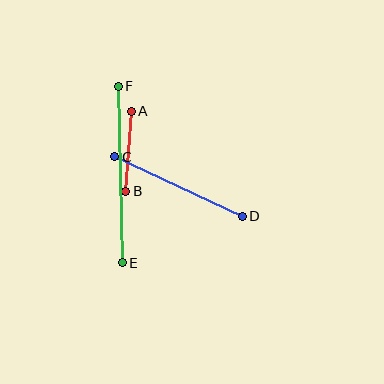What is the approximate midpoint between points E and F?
The midpoint is at approximately (120, 174) pixels.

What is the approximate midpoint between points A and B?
The midpoint is at approximately (128, 151) pixels.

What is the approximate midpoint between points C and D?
The midpoint is at approximately (178, 186) pixels.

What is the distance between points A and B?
The distance is approximately 80 pixels.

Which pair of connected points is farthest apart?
Points E and F are farthest apart.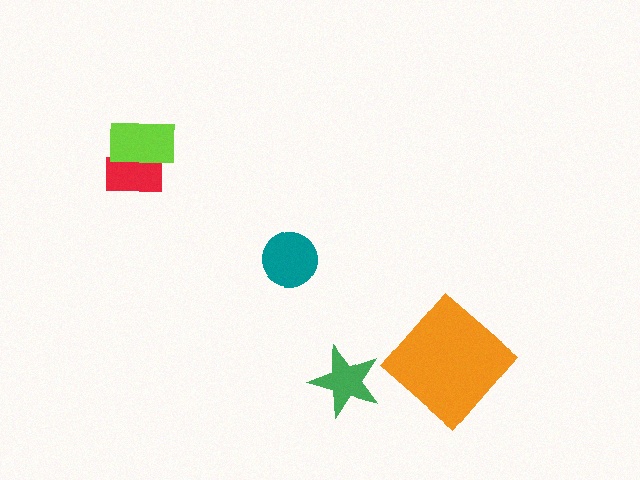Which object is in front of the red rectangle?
The lime rectangle is in front of the red rectangle.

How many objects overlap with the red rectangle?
1 object overlaps with the red rectangle.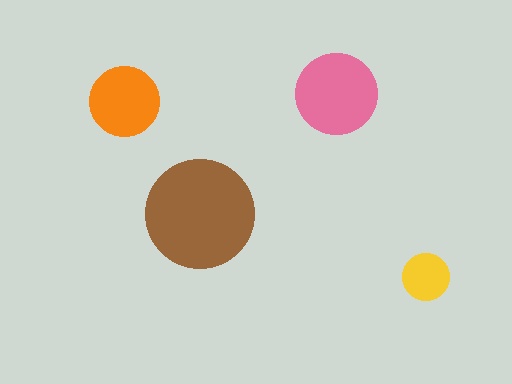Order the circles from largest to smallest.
the brown one, the pink one, the orange one, the yellow one.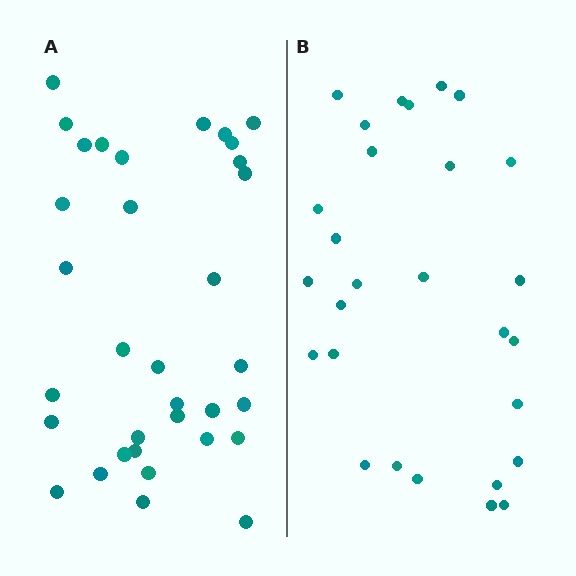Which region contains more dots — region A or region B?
Region A (the left region) has more dots.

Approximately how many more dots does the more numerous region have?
Region A has about 6 more dots than region B.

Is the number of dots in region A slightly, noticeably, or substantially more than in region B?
Region A has only slightly more — the two regions are fairly close. The ratio is roughly 1.2 to 1.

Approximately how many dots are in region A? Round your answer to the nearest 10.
About 30 dots. (The exact count is 34, which rounds to 30.)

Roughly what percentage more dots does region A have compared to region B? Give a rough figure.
About 20% more.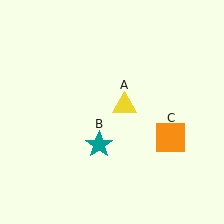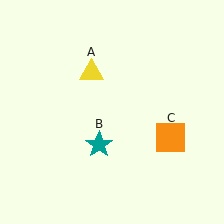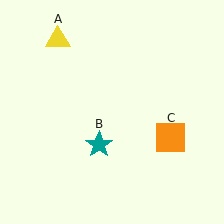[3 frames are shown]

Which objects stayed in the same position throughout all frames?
Teal star (object B) and orange square (object C) remained stationary.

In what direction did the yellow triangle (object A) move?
The yellow triangle (object A) moved up and to the left.